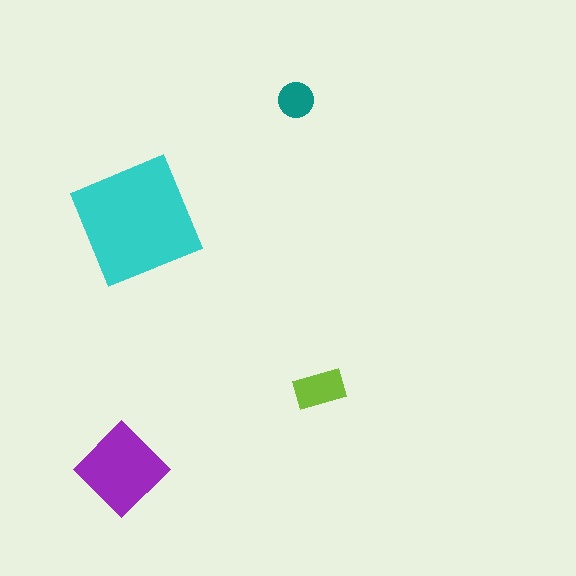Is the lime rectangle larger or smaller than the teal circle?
Larger.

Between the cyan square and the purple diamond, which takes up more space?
The cyan square.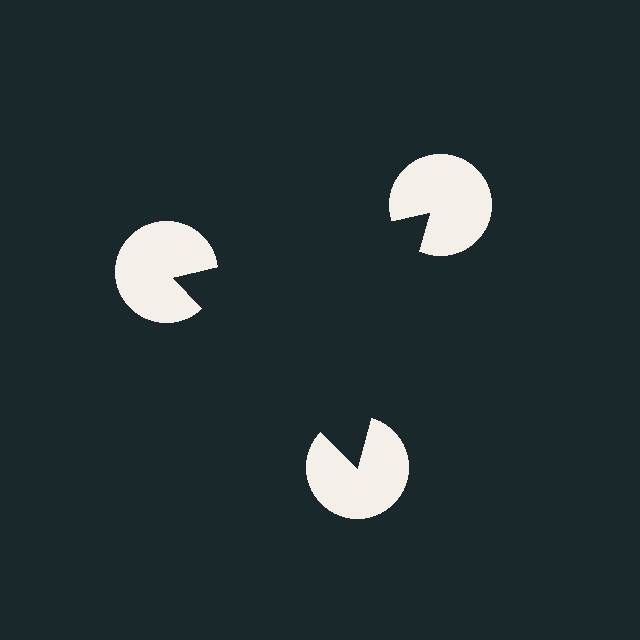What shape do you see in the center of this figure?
An illusory triangle — its edges are inferred from the aligned wedge cuts in the pac-man discs, not physically drawn.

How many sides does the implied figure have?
3 sides.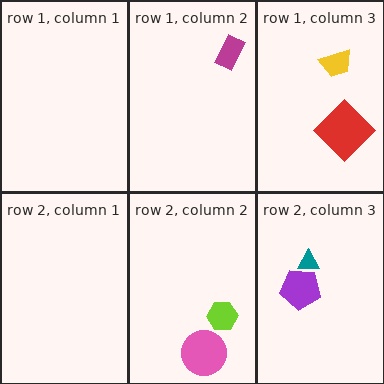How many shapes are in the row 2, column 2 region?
2.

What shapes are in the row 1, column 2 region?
The magenta rectangle.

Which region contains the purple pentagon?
The row 2, column 3 region.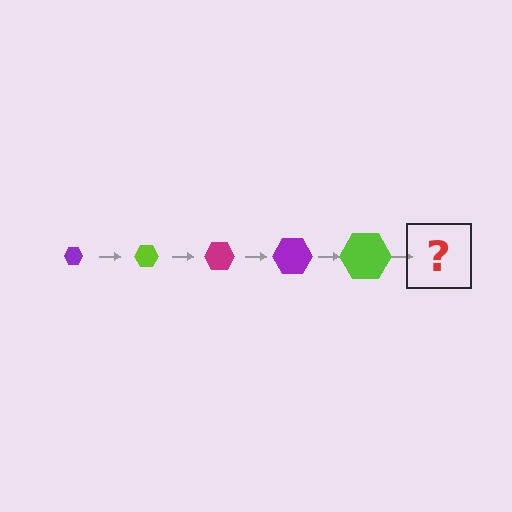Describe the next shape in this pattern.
It should be a magenta hexagon, larger than the previous one.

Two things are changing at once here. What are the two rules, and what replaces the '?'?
The two rules are that the hexagon grows larger each step and the color cycles through purple, lime, and magenta. The '?' should be a magenta hexagon, larger than the previous one.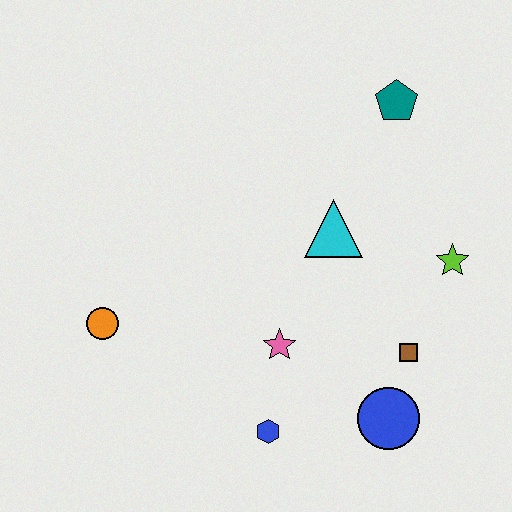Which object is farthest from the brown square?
The orange circle is farthest from the brown square.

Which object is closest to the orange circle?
The pink star is closest to the orange circle.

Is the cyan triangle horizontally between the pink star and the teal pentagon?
Yes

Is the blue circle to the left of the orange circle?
No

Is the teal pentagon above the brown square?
Yes